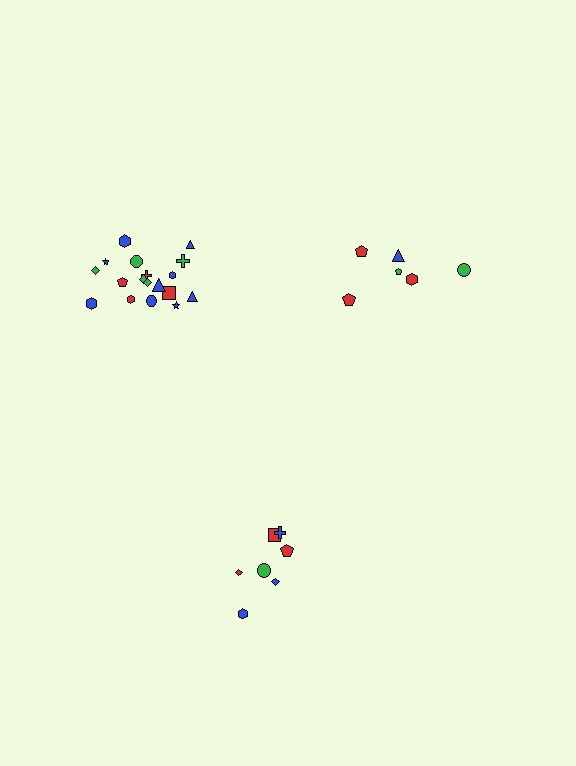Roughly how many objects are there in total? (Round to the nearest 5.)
Roughly 30 objects in total.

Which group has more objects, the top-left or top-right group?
The top-left group.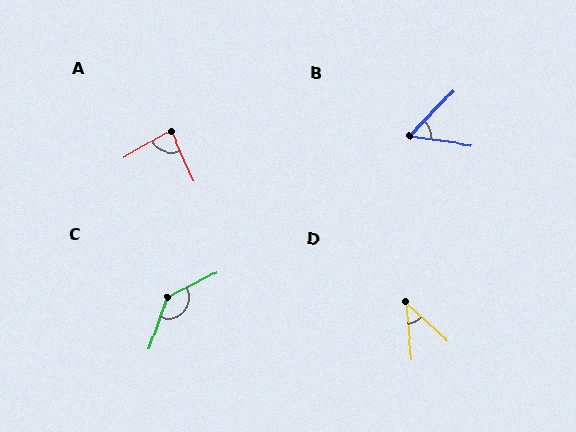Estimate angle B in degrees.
Approximately 54 degrees.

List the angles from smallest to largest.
D (41°), B (54°), A (83°), C (137°).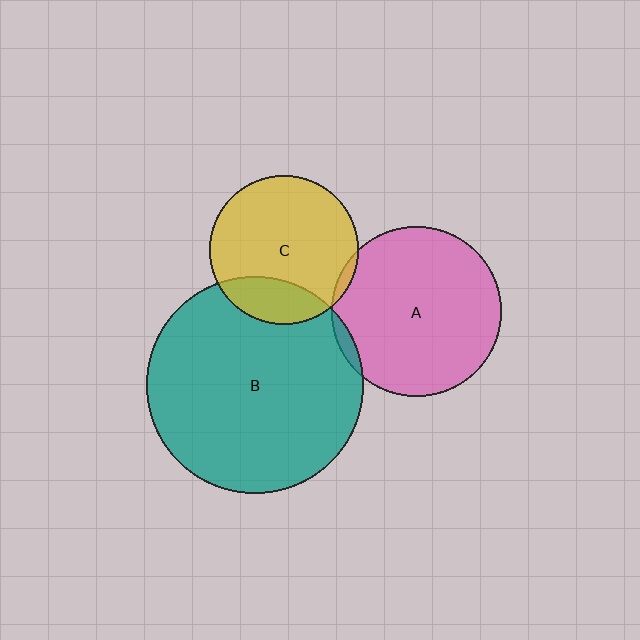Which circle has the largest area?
Circle B (teal).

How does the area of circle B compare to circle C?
Approximately 2.1 times.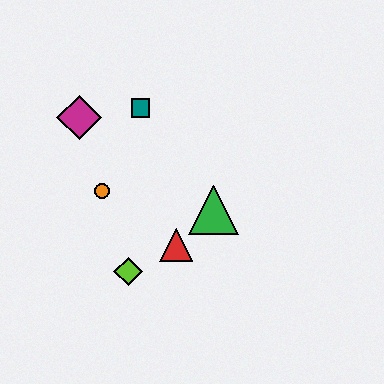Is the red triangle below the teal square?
Yes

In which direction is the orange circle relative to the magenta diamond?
The orange circle is below the magenta diamond.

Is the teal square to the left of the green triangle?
Yes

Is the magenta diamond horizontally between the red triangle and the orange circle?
No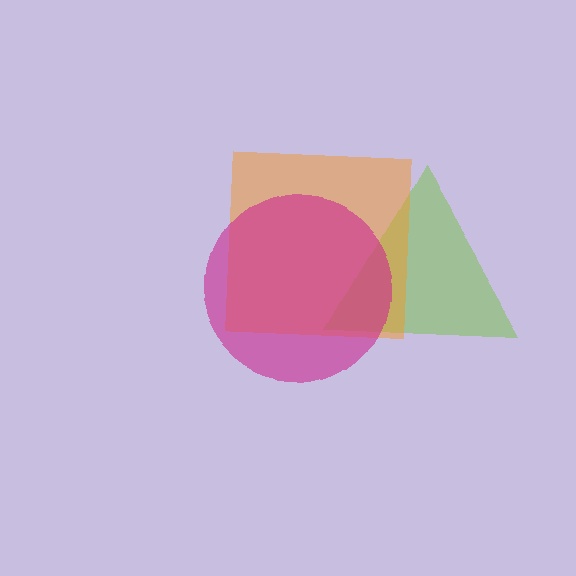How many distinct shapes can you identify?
There are 3 distinct shapes: a lime triangle, an orange square, a magenta circle.